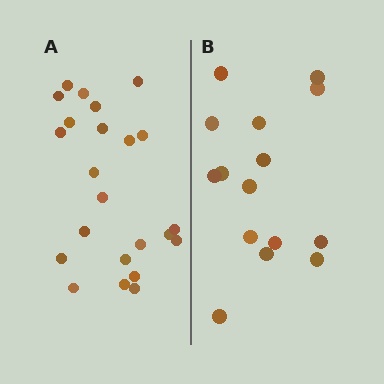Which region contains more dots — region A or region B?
Region A (the left region) has more dots.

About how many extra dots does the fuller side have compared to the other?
Region A has roughly 8 or so more dots than region B.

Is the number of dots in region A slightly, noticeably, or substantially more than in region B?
Region A has substantially more. The ratio is roughly 1.5 to 1.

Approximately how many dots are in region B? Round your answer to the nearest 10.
About 20 dots. (The exact count is 15, which rounds to 20.)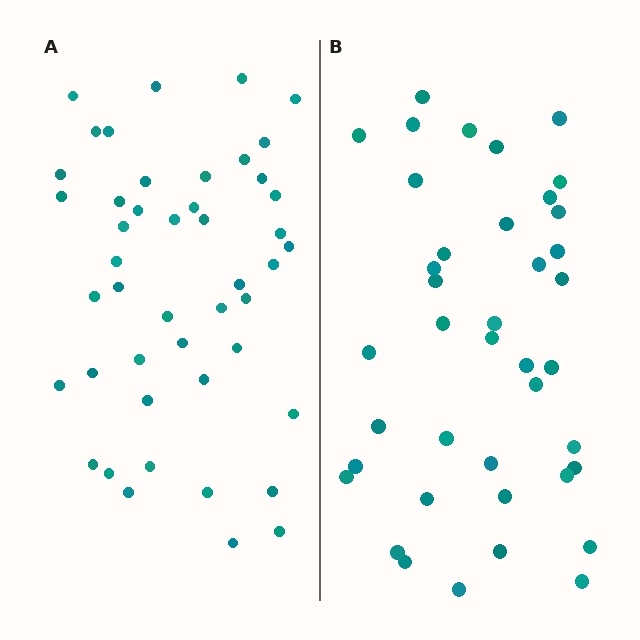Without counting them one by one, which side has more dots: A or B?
Region A (the left region) has more dots.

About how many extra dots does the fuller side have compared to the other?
Region A has about 6 more dots than region B.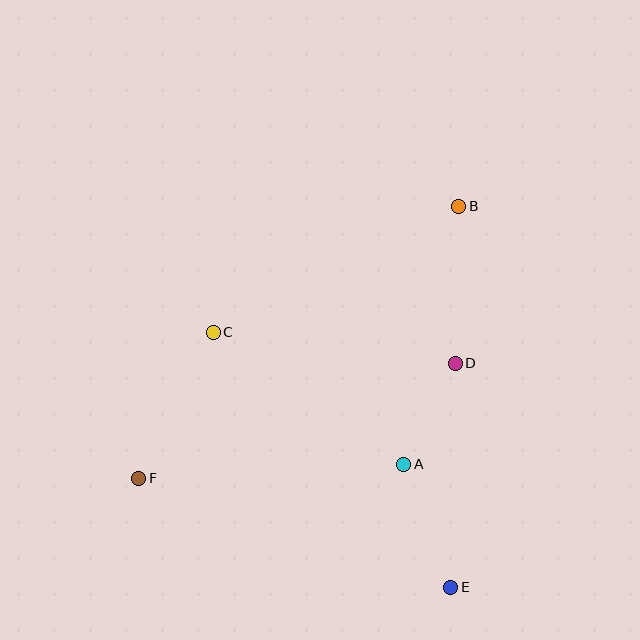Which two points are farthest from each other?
Points B and F are farthest from each other.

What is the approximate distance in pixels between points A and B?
The distance between A and B is approximately 264 pixels.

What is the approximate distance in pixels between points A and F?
The distance between A and F is approximately 265 pixels.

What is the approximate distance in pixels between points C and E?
The distance between C and E is approximately 349 pixels.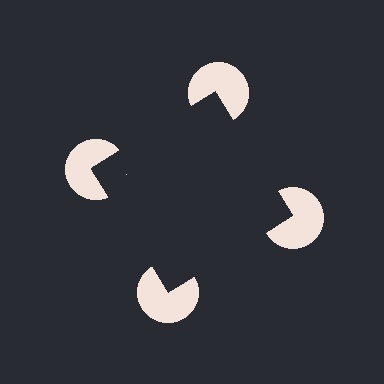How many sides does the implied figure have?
4 sides.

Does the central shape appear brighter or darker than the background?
It typically appears slightly darker than the background, even though no actual brightness change is drawn.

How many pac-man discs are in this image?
There are 4 — one at each vertex of the illusory square.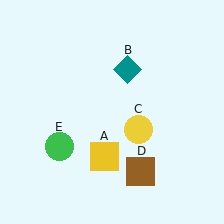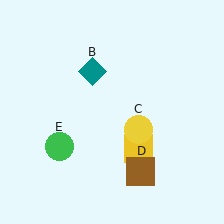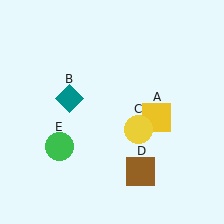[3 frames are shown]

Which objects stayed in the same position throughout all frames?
Yellow circle (object C) and brown square (object D) and green circle (object E) remained stationary.